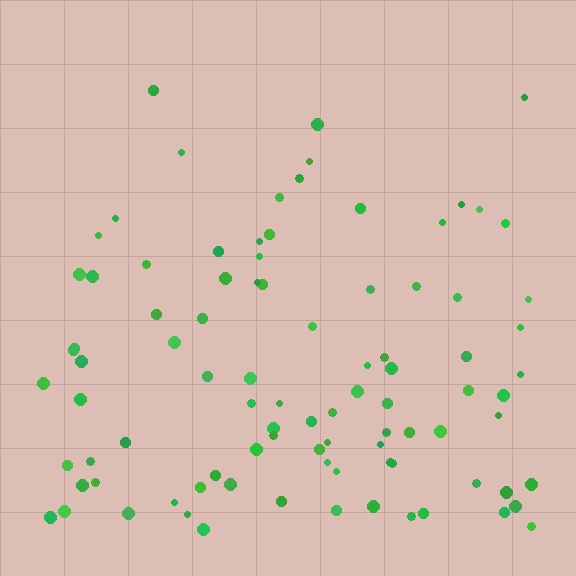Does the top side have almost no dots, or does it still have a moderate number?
Still a moderate number, just noticeably fewer than the bottom.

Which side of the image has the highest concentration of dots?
The bottom.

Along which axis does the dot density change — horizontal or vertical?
Vertical.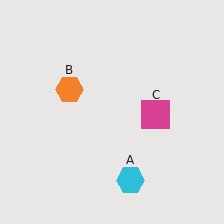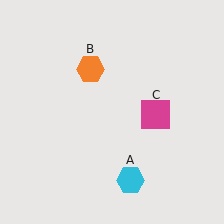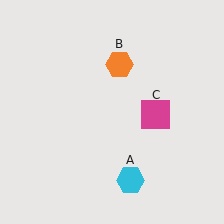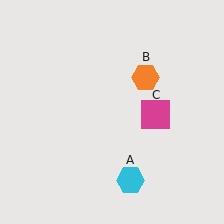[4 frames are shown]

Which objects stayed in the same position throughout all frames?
Cyan hexagon (object A) and magenta square (object C) remained stationary.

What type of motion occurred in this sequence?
The orange hexagon (object B) rotated clockwise around the center of the scene.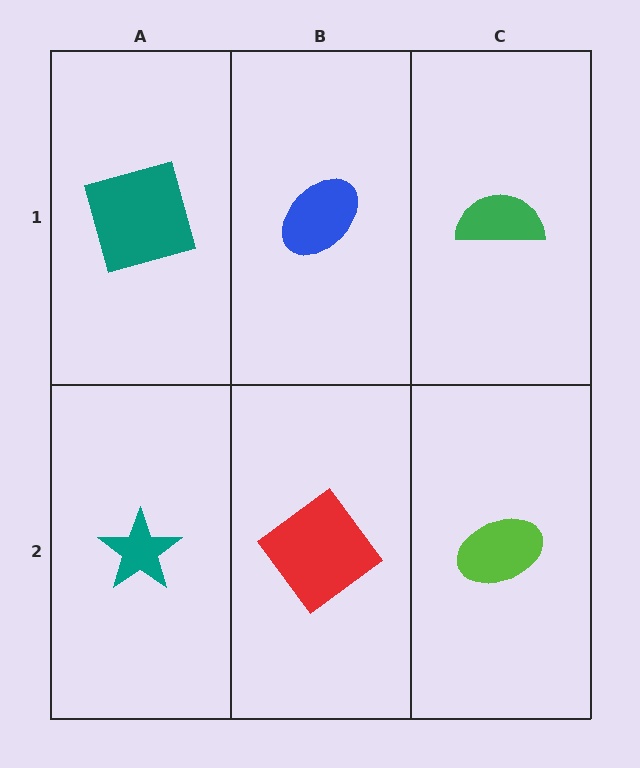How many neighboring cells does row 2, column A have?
2.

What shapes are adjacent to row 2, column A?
A teal square (row 1, column A), a red diamond (row 2, column B).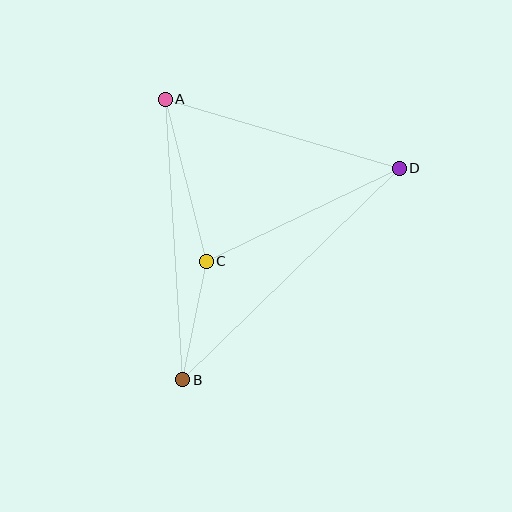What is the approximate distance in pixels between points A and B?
The distance between A and B is approximately 281 pixels.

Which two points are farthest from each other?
Points B and D are farthest from each other.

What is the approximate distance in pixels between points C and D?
The distance between C and D is approximately 215 pixels.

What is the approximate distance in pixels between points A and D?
The distance between A and D is approximately 244 pixels.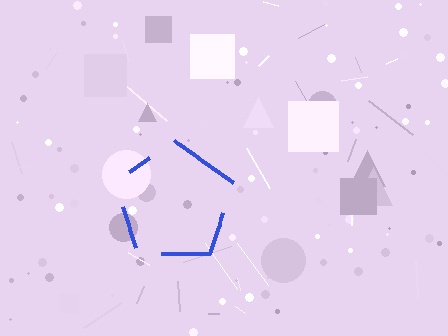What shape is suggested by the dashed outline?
The dashed outline suggests a pentagon.